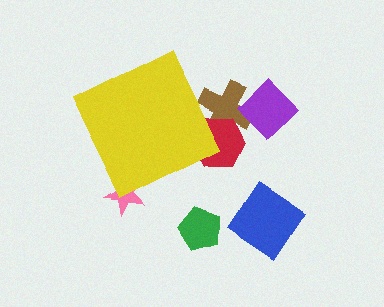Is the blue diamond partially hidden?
No, the blue diamond is fully visible.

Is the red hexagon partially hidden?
Yes, the red hexagon is partially hidden behind the yellow diamond.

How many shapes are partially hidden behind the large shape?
3 shapes are partially hidden.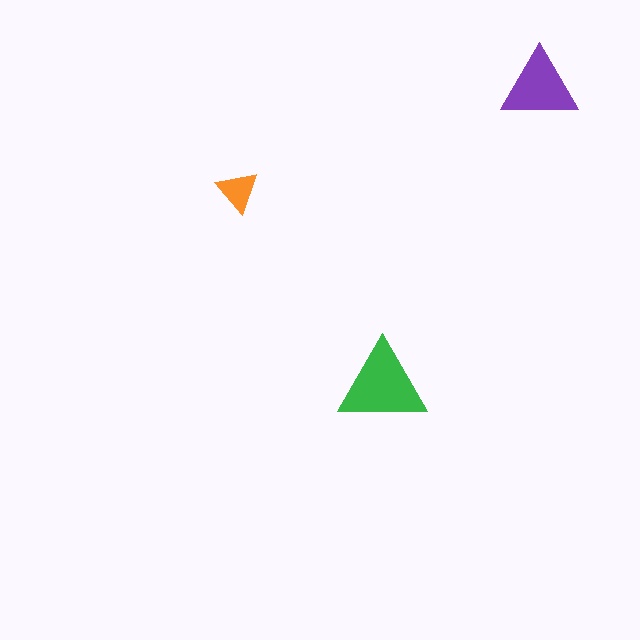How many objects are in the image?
There are 3 objects in the image.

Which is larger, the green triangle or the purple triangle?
The green one.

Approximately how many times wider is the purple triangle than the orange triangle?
About 2 times wider.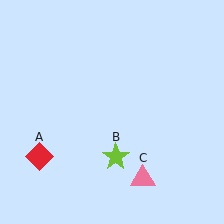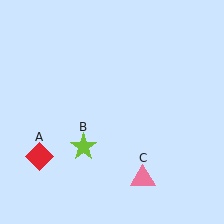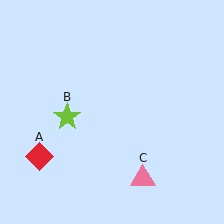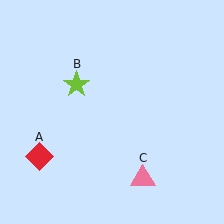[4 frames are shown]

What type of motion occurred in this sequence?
The lime star (object B) rotated clockwise around the center of the scene.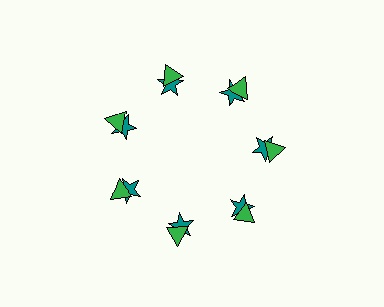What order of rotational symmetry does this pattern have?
This pattern has 7-fold rotational symmetry.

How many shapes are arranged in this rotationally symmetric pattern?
There are 14 shapes, arranged in 7 groups of 2.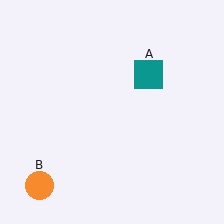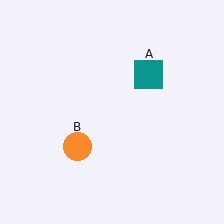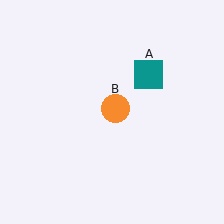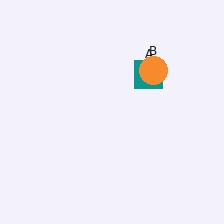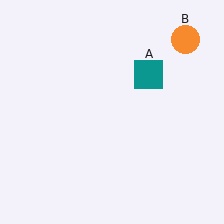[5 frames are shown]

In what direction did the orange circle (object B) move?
The orange circle (object B) moved up and to the right.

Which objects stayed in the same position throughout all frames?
Teal square (object A) remained stationary.